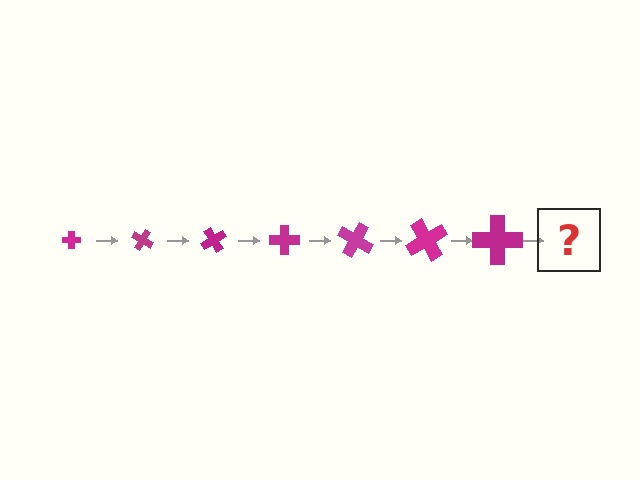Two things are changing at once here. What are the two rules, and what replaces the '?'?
The two rules are that the cross grows larger each step and it rotates 30 degrees each step. The '?' should be a cross, larger than the previous one and rotated 210 degrees from the start.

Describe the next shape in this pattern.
It should be a cross, larger than the previous one and rotated 210 degrees from the start.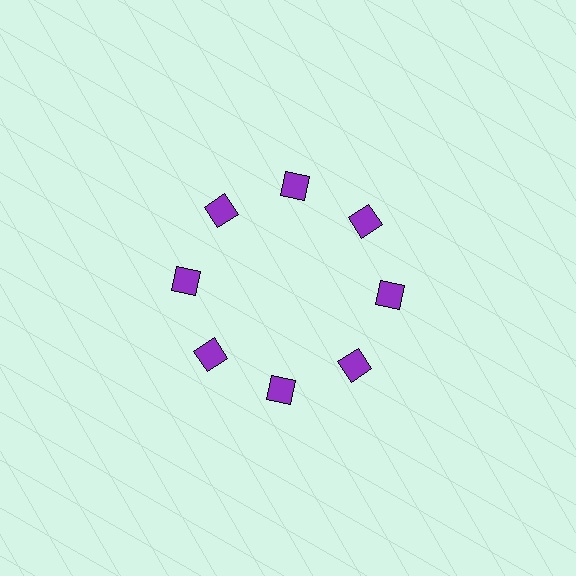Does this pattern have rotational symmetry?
Yes, this pattern has 8-fold rotational symmetry. It looks the same after rotating 45 degrees around the center.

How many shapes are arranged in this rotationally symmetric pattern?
There are 8 shapes, arranged in 8 groups of 1.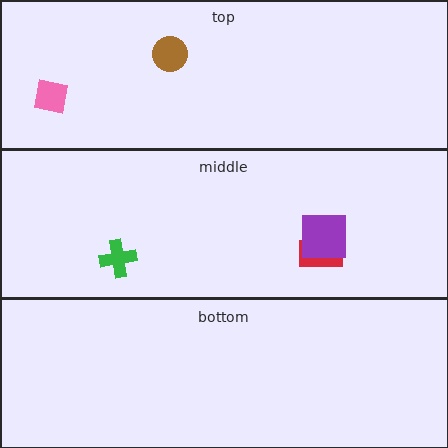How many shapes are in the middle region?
3.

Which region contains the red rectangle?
The middle region.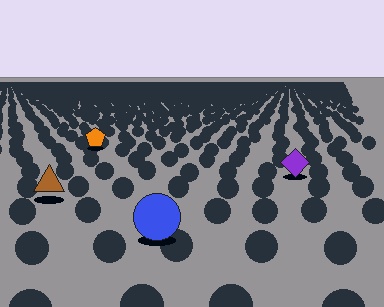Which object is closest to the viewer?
The blue circle is closest. The texture marks near it are larger and more spread out.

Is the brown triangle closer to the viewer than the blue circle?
No. The blue circle is closer — you can tell from the texture gradient: the ground texture is coarser near it.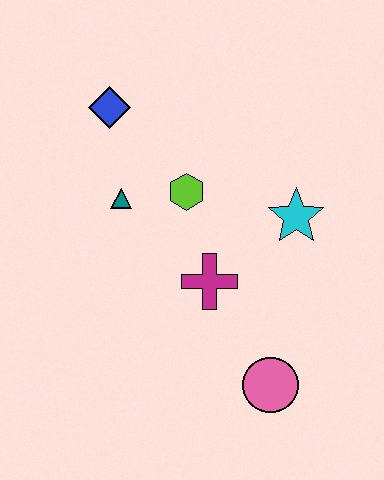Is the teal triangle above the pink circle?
Yes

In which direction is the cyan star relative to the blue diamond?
The cyan star is to the right of the blue diamond.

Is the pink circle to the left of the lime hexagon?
No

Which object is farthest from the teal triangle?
The pink circle is farthest from the teal triangle.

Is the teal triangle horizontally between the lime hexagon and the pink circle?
No